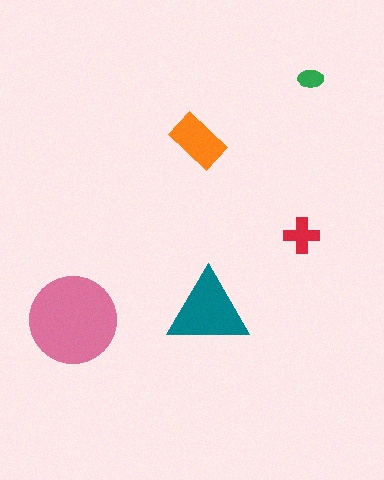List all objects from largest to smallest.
The pink circle, the teal triangle, the orange rectangle, the red cross, the green ellipse.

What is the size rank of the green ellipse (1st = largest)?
5th.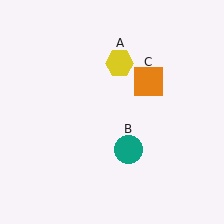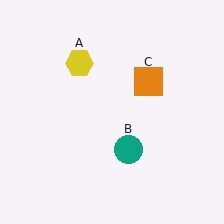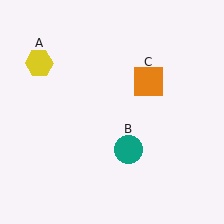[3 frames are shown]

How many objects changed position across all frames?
1 object changed position: yellow hexagon (object A).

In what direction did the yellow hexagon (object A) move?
The yellow hexagon (object A) moved left.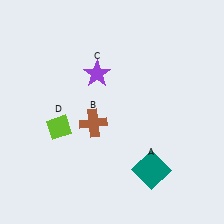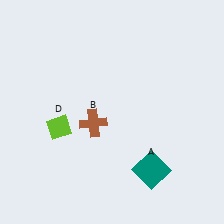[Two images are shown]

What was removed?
The purple star (C) was removed in Image 2.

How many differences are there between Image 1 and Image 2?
There is 1 difference between the two images.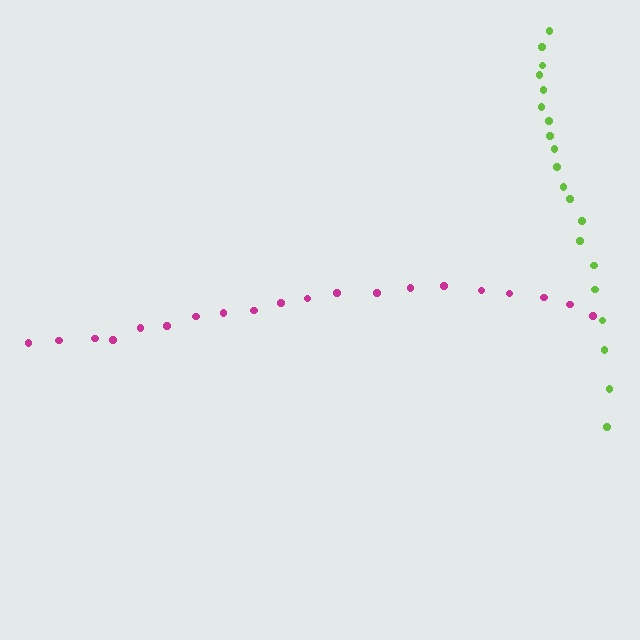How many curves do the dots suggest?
There are 2 distinct paths.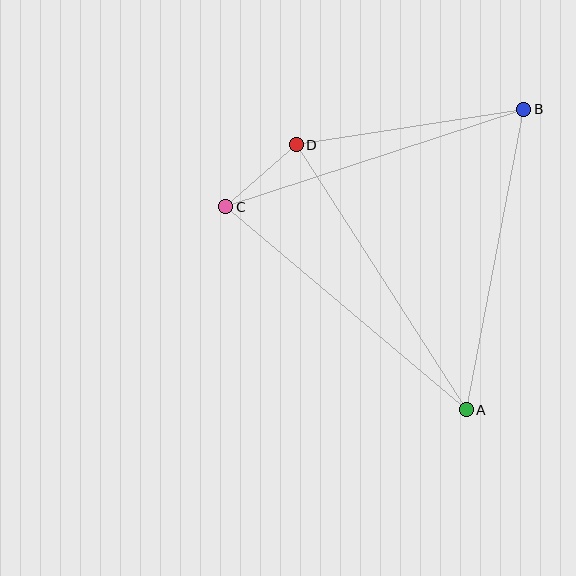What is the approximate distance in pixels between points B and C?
The distance between B and C is approximately 314 pixels.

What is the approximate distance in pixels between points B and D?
The distance between B and D is approximately 230 pixels.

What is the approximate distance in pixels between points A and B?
The distance between A and B is approximately 306 pixels.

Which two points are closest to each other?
Points C and D are closest to each other.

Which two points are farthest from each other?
Points A and D are farthest from each other.